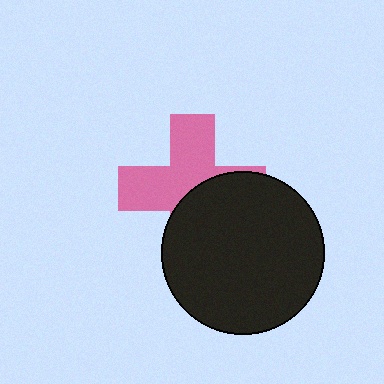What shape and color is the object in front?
The object in front is a black circle.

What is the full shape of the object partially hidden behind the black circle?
The partially hidden object is a pink cross.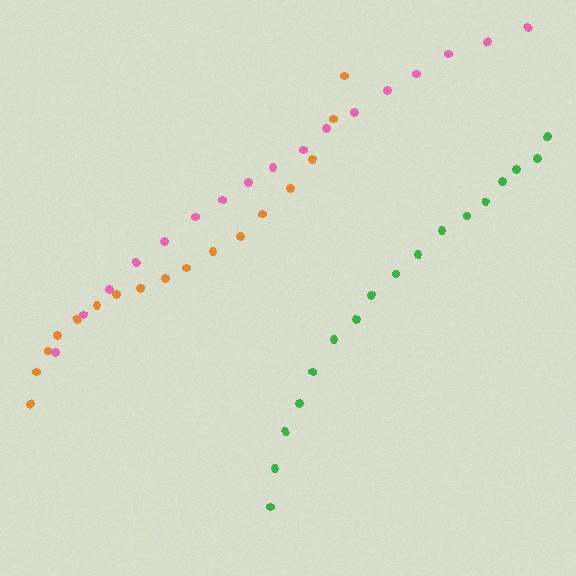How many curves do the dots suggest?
There are 3 distinct paths.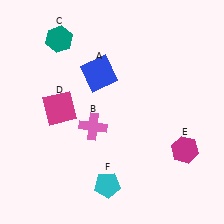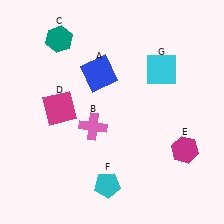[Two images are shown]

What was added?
A cyan square (G) was added in Image 2.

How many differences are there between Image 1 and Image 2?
There is 1 difference between the two images.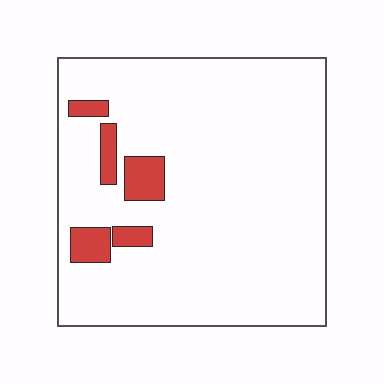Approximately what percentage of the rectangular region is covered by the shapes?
Approximately 10%.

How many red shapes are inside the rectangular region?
5.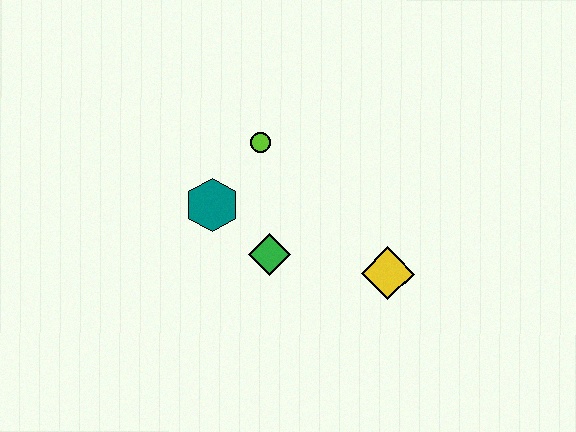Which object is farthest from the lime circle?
The yellow diamond is farthest from the lime circle.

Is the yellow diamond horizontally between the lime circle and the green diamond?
No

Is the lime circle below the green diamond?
No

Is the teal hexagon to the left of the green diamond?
Yes